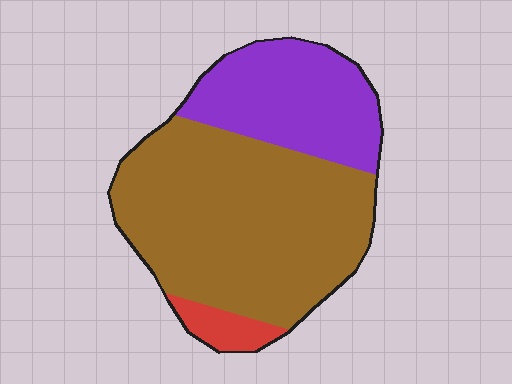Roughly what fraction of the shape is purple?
Purple covers around 30% of the shape.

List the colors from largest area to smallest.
From largest to smallest: brown, purple, red.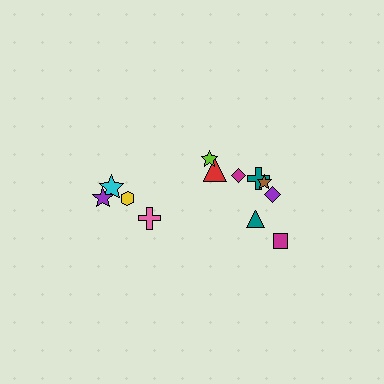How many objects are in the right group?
There are 8 objects.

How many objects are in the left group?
There are 4 objects.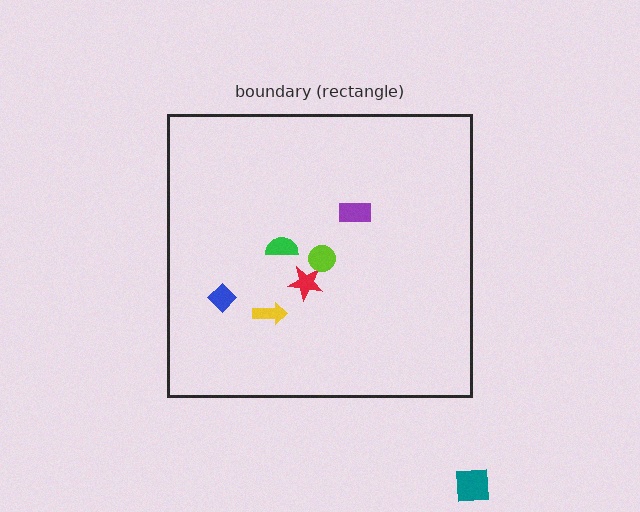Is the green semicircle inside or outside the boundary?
Inside.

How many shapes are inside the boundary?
6 inside, 1 outside.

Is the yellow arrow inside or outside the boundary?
Inside.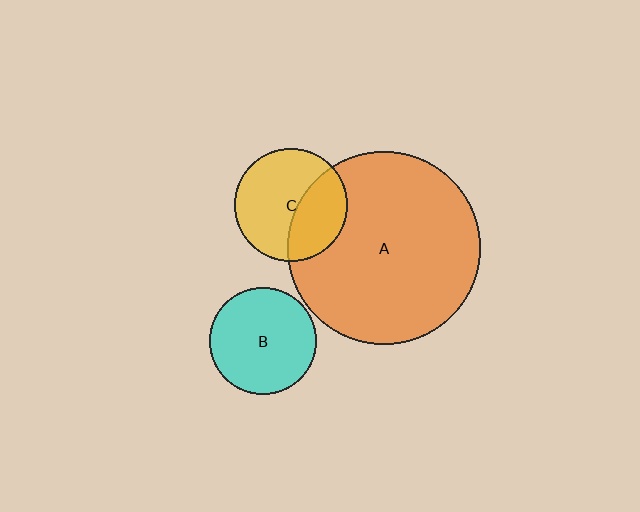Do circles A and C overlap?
Yes.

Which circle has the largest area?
Circle A (orange).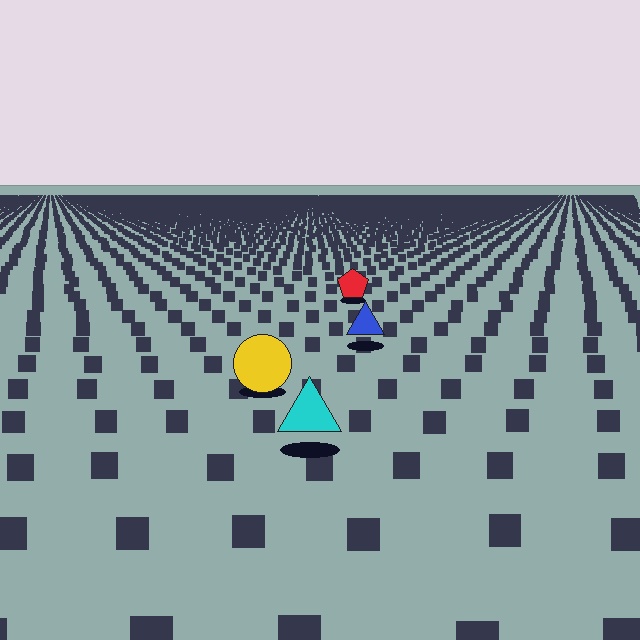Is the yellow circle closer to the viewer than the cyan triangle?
No. The cyan triangle is closer — you can tell from the texture gradient: the ground texture is coarser near it.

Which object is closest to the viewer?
The cyan triangle is closest. The texture marks near it are larger and more spread out.